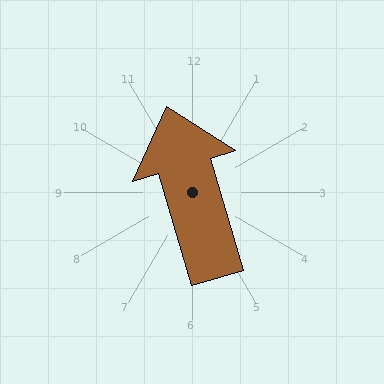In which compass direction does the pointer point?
North.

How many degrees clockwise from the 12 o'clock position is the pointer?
Approximately 343 degrees.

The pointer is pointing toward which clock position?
Roughly 11 o'clock.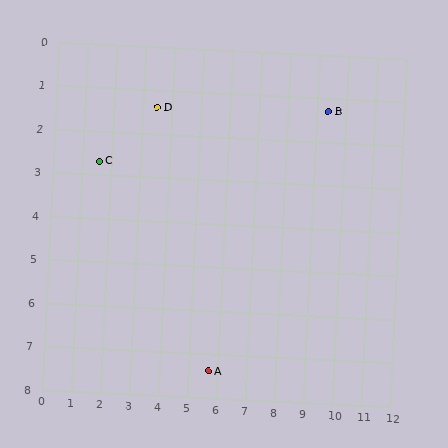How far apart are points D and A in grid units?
Points D and A are about 6.4 grid units apart.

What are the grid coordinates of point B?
Point B is at approximately (9.4, 1.3).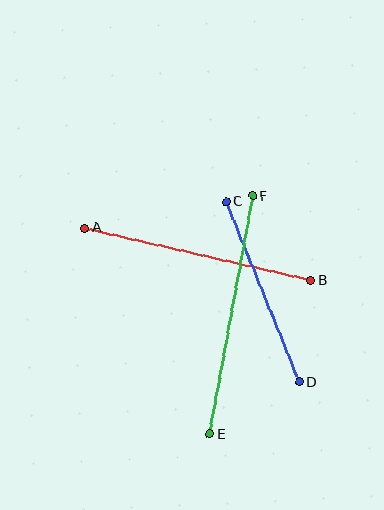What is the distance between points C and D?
The distance is approximately 195 pixels.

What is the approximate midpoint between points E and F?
The midpoint is at approximately (231, 315) pixels.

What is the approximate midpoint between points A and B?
The midpoint is at approximately (198, 254) pixels.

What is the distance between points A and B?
The distance is approximately 233 pixels.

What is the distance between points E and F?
The distance is approximately 242 pixels.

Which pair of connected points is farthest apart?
Points E and F are farthest apart.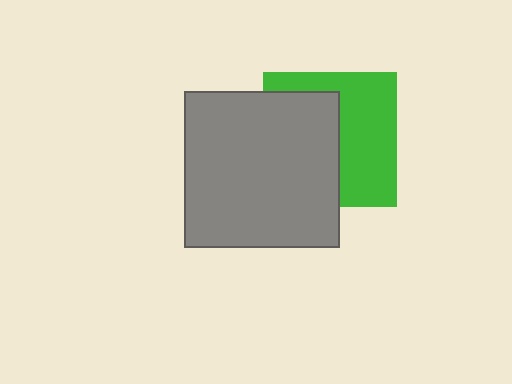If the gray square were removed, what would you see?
You would see the complete green square.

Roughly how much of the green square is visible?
About half of it is visible (roughly 52%).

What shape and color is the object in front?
The object in front is a gray square.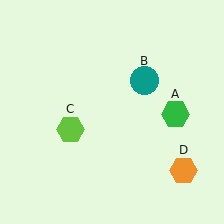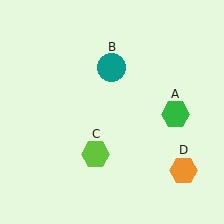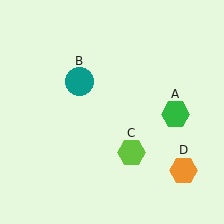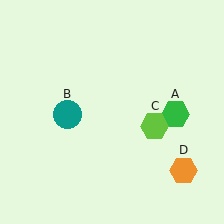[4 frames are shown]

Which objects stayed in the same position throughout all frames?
Green hexagon (object A) and orange hexagon (object D) remained stationary.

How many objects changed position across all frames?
2 objects changed position: teal circle (object B), lime hexagon (object C).